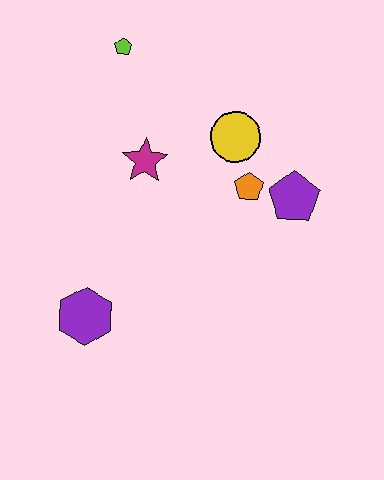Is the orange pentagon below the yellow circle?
Yes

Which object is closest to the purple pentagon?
The orange pentagon is closest to the purple pentagon.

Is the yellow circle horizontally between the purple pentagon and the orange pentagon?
No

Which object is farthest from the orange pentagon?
The purple hexagon is farthest from the orange pentagon.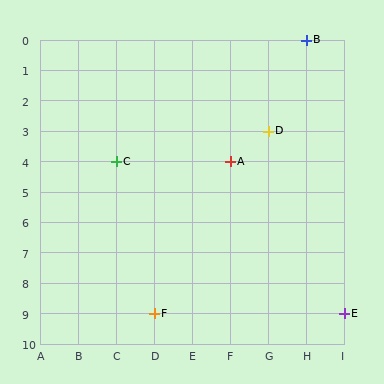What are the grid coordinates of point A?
Point A is at grid coordinates (F, 4).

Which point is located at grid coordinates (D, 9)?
Point F is at (D, 9).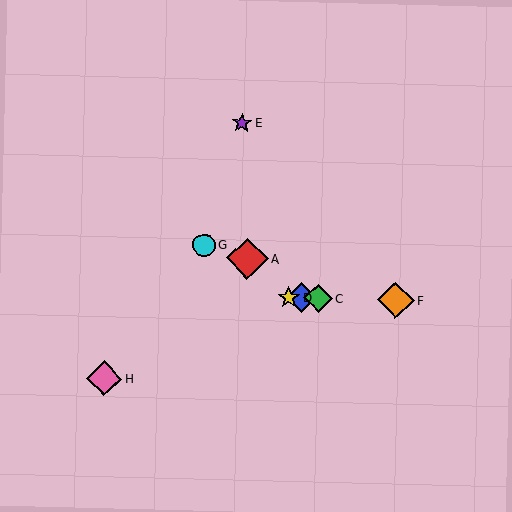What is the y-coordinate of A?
Object A is at y≈259.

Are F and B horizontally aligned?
Yes, both are at y≈300.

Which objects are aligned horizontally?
Objects B, C, D, F are aligned horizontally.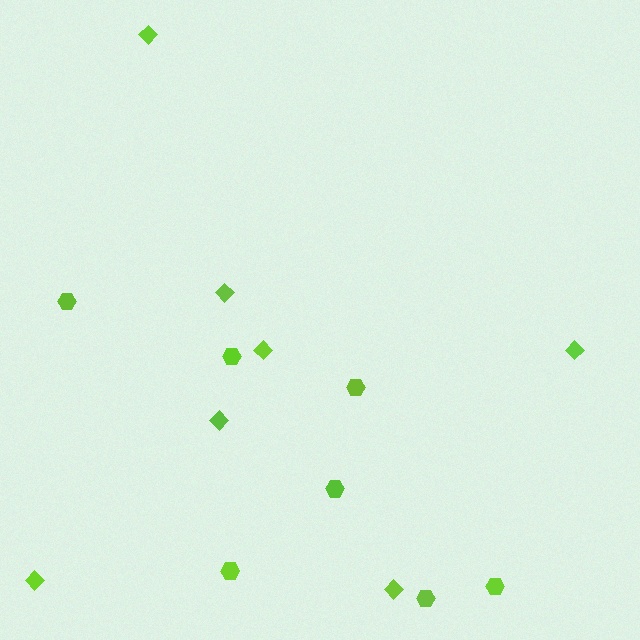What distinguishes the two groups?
There are 2 groups: one group of diamonds (7) and one group of hexagons (7).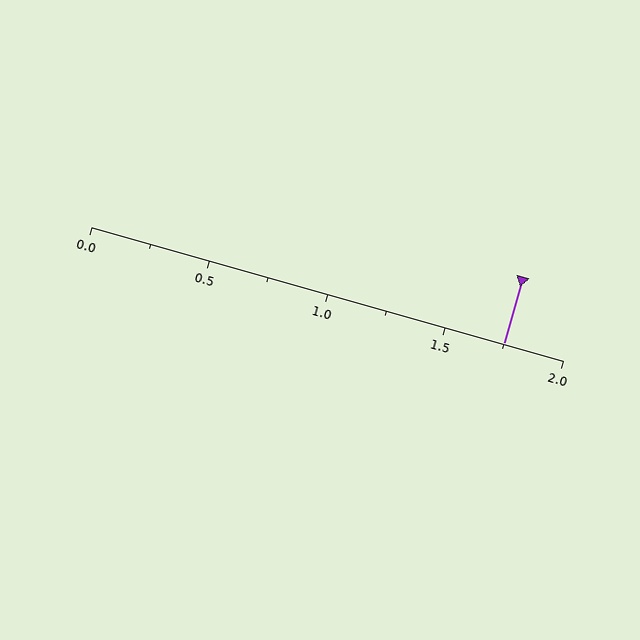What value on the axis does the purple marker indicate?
The marker indicates approximately 1.75.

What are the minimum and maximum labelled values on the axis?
The axis runs from 0.0 to 2.0.